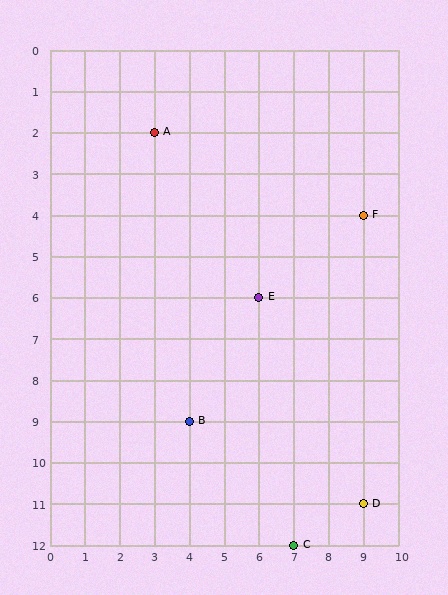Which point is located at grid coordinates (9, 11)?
Point D is at (9, 11).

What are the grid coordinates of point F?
Point F is at grid coordinates (9, 4).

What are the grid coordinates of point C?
Point C is at grid coordinates (7, 12).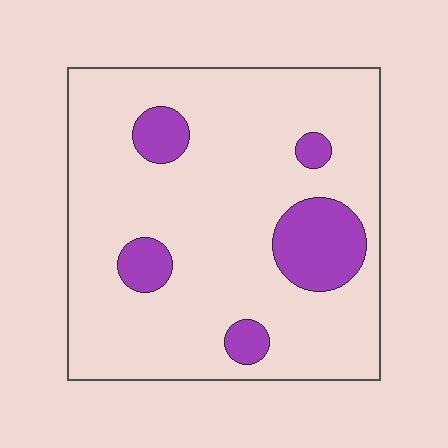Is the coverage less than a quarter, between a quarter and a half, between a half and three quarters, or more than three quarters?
Less than a quarter.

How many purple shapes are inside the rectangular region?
5.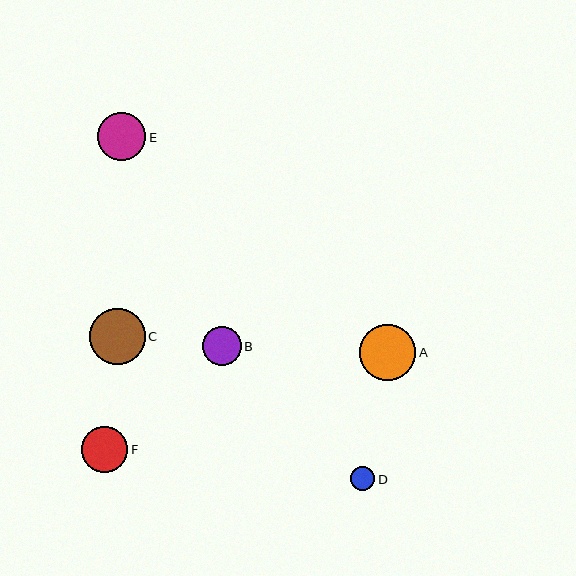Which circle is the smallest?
Circle D is the smallest with a size of approximately 24 pixels.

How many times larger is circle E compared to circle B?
Circle E is approximately 1.3 times the size of circle B.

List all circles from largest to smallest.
From largest to smallest: C, A, E, F, B, D.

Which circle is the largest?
Circle C is the largest with a size of approximately 56 pixels.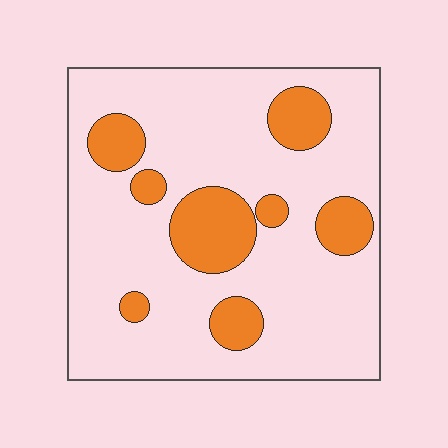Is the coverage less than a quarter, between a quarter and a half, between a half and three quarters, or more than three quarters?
Less than a quarter.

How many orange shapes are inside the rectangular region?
8.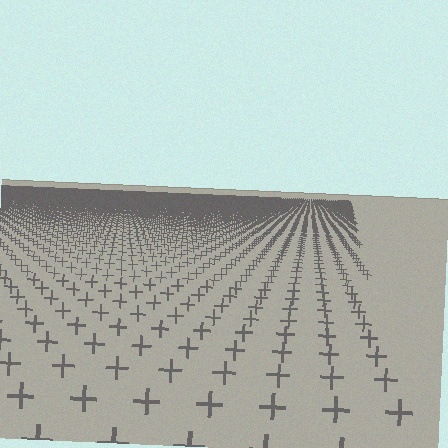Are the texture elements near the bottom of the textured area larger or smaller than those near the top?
Larger. Near the bottom, elements are closer to the viewer and appear at a bigger on-screen size.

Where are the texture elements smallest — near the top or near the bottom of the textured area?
Near the top.